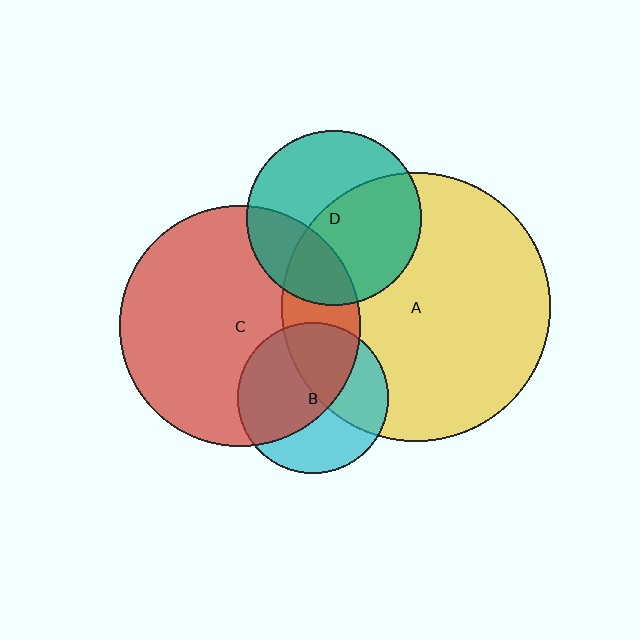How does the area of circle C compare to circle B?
Approximately 2.6 times.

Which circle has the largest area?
Circle A (yellow).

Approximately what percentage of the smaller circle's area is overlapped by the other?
Approximately 20%.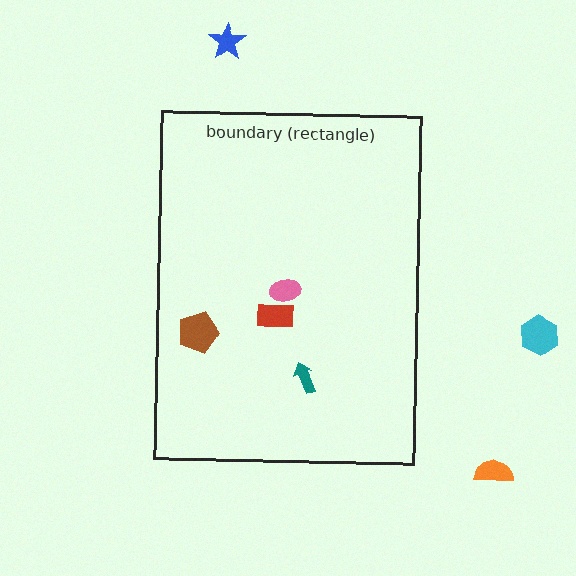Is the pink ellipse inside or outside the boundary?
Inside.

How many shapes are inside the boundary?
4 inside, 3 outside.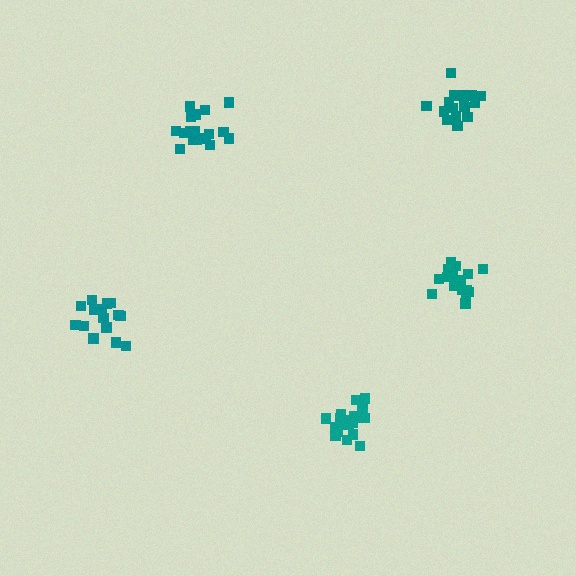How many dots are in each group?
Group 1: 20 dots, Group 2: 19 dots, Group 3: 20 dots, Group 4: 15 dots, Group 5: 16 dots (90 total).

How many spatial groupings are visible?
There are 5 spatial groupings.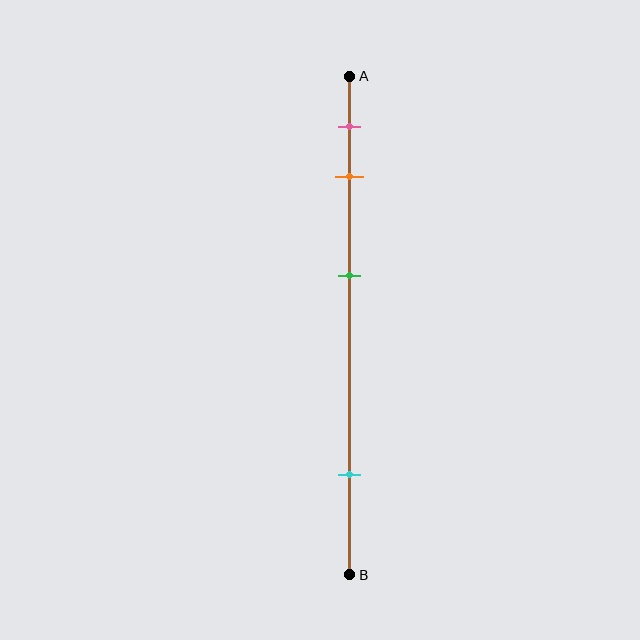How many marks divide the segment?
There are 4 marks dividing the segment.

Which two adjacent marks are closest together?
The pink and orange marks are the closest adjacent pair.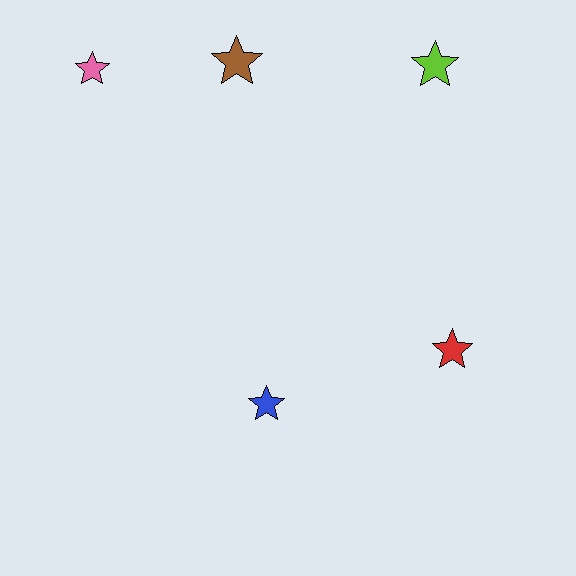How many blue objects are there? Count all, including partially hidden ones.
There is 1 blue object.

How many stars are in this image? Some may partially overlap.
There are 5 stars.